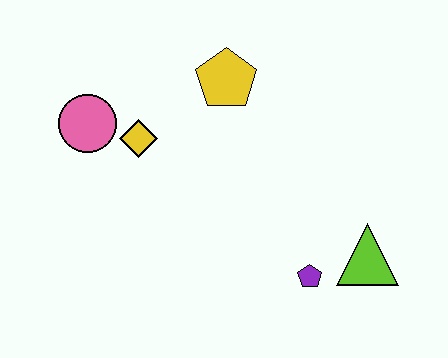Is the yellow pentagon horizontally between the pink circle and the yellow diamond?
No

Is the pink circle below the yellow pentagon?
Yes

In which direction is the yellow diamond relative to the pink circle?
The yellow diamond is to the right of the pink circle.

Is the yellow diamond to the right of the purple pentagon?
No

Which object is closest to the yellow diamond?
The pink circle is closest to the yellow diamond.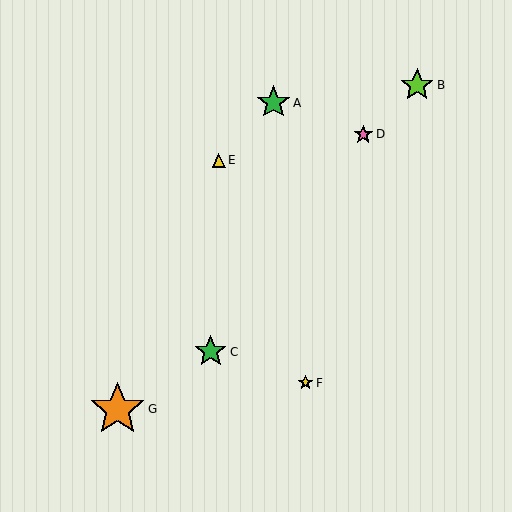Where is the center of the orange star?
The center of the orange star is at (118, 409).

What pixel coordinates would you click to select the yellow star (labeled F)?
Click at (305, 383) to select the yellow star F.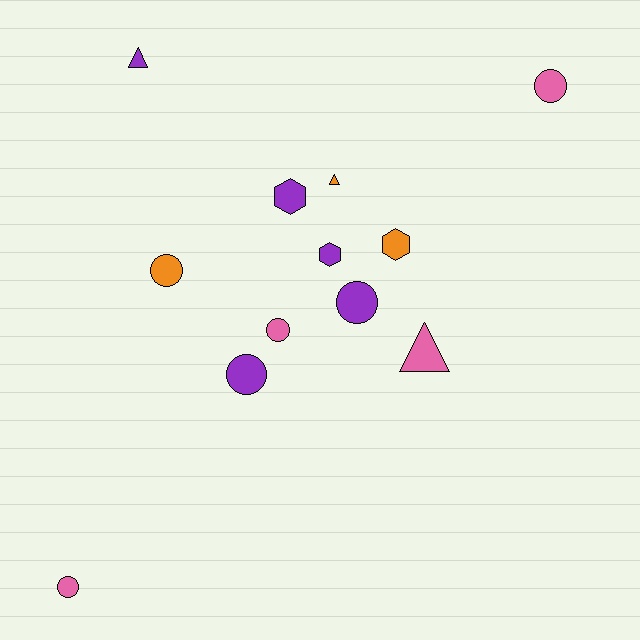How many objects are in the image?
There are 12 objects.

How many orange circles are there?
There is 1 orange circle.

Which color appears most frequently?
Purple, with 5 objects.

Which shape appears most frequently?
Circle, with 6 objects.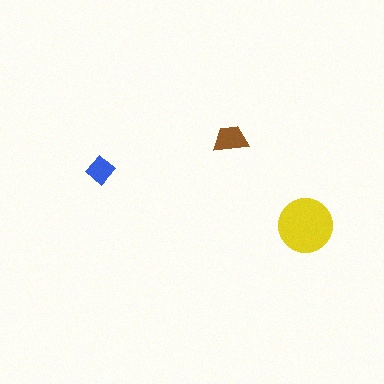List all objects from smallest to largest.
The blue diamond, the brown trapezoid, the yellow circle.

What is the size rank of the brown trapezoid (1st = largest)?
2nd.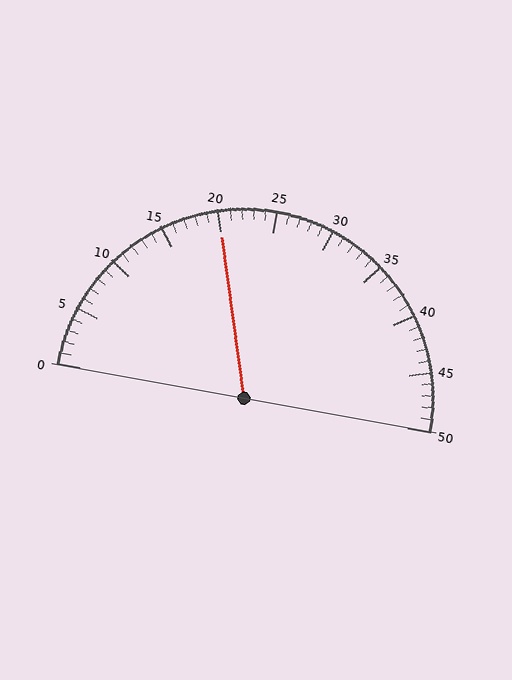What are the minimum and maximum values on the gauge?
The gauge ranges from 0 to 50.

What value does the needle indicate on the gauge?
The needle indicates approximately 20.